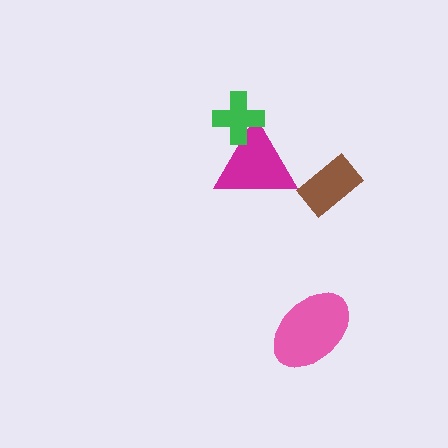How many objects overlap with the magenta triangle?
1 object overlaps with the magenta triangle.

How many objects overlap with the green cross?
1 object overlaps with the green cross.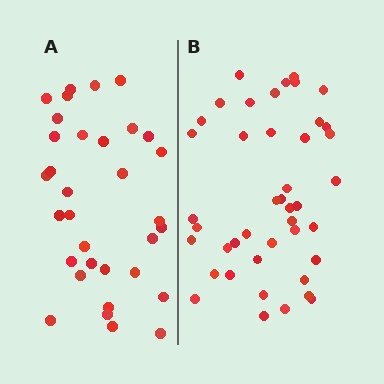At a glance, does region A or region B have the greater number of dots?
Region B (the right region) has more dots.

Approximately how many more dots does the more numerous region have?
Region B has roughly 10 or so more dots than region A.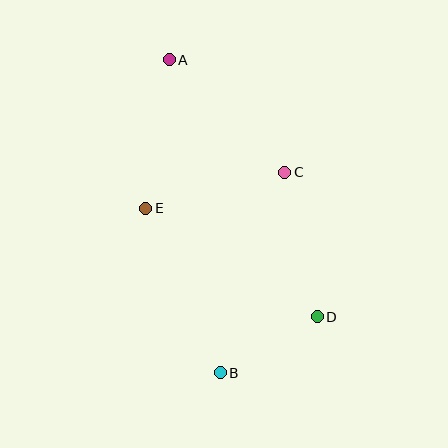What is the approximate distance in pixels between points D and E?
The distance between D and E is approximately 203 pixels.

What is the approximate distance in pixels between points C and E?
The distance between C and E is approximately 143 pixels.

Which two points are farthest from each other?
Points A and B are farthest from each other.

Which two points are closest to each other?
Points B and D are closest to each other.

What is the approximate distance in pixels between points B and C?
The distance between B and C is approximately 211 pixels.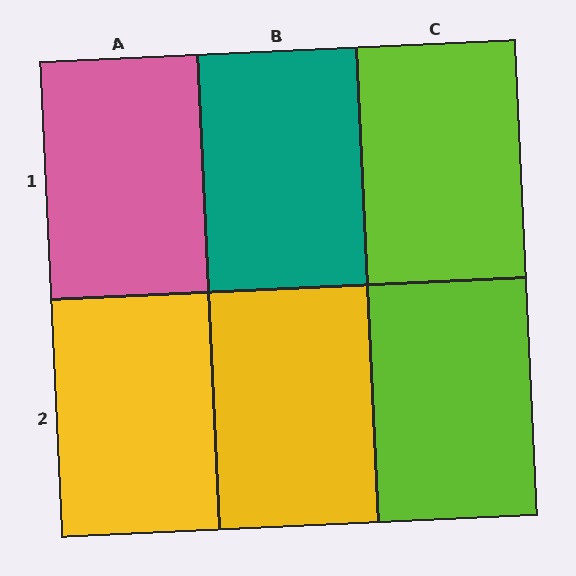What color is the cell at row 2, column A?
Yellow.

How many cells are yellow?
2 cells are yellow.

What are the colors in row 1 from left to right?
Pink, teal, lime.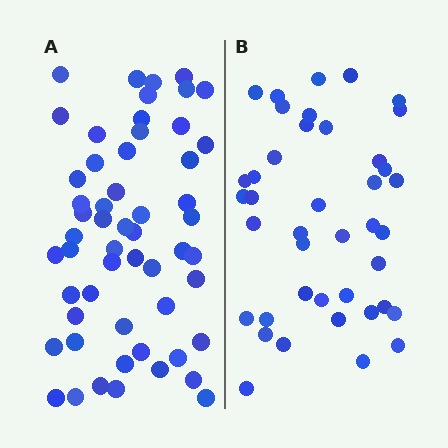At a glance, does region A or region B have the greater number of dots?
Region A (the left region) has more dots.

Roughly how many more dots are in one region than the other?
Region A has approximately 15 more dots than region B.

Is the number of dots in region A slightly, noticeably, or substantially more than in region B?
Region A has noticeably more, but not dramatically so. The ratio is roughly 1.3 to 1.